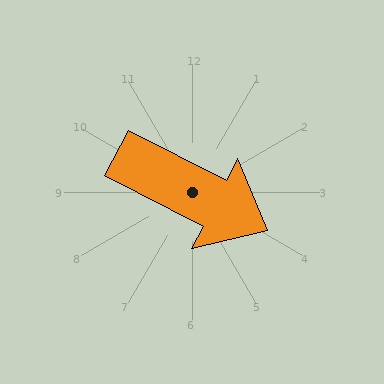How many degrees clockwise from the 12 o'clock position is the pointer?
Approximately 117 degrees.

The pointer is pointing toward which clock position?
Roughly 4 o'clock.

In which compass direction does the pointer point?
Southeast.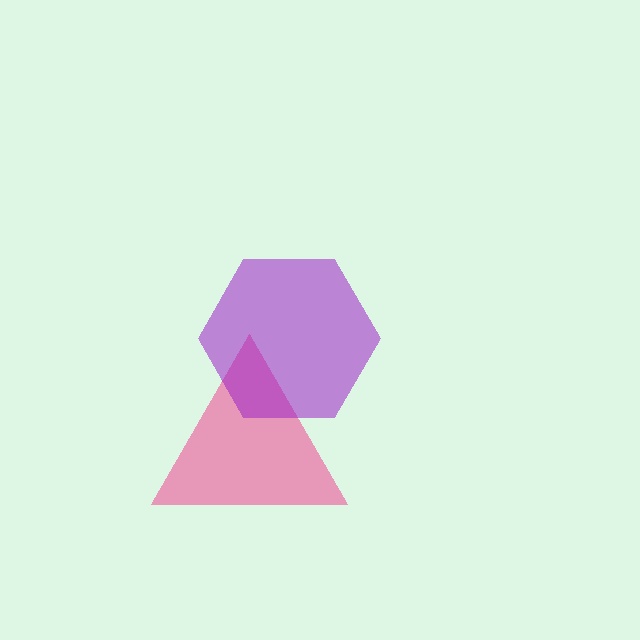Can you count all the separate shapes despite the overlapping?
Yes, there are 2 separate shapes.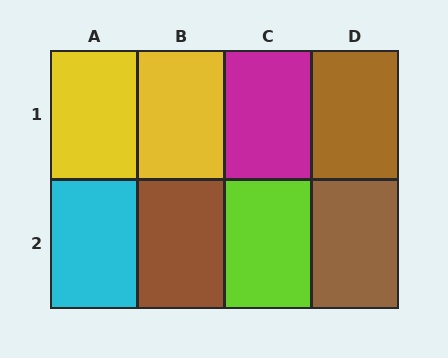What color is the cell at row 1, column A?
Yellow.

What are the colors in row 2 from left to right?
Cyan, brown, lime, brown.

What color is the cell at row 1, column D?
Brown.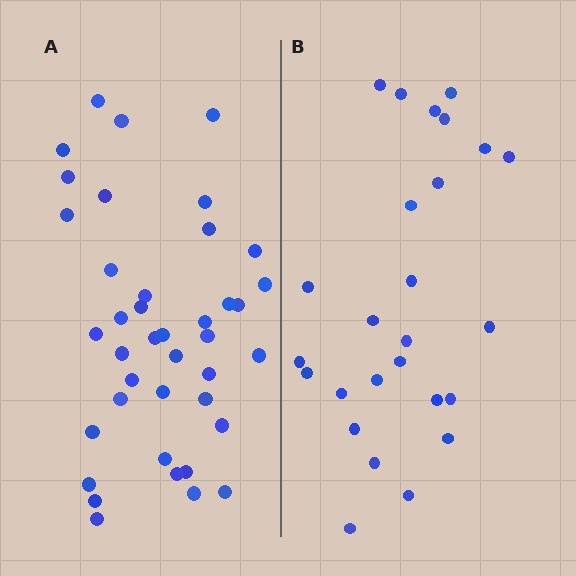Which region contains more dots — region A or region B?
Region A (the left region) has more dots.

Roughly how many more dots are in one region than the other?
Region A has approximately 15 more dots than region B.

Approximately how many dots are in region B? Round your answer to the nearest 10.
About 30 dots. (The exact count is 26, which rounds to 30.)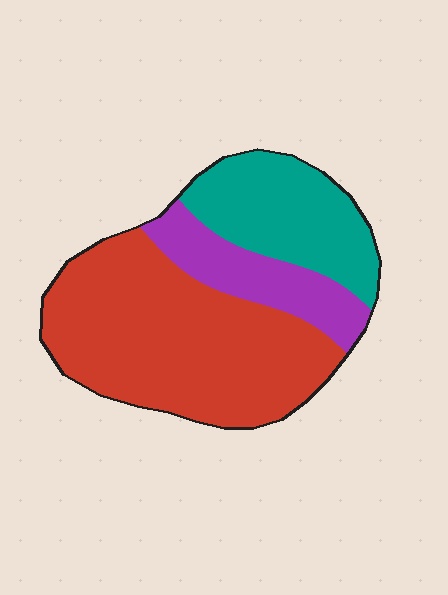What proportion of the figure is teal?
Teal covers about 25% of the figure.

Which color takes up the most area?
Red, at roughly 55%.